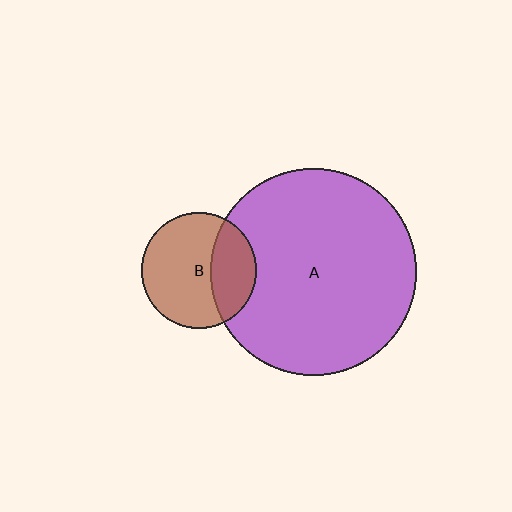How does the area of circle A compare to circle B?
Approximately 3.2 times.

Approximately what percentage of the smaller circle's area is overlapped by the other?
Approximately 30%.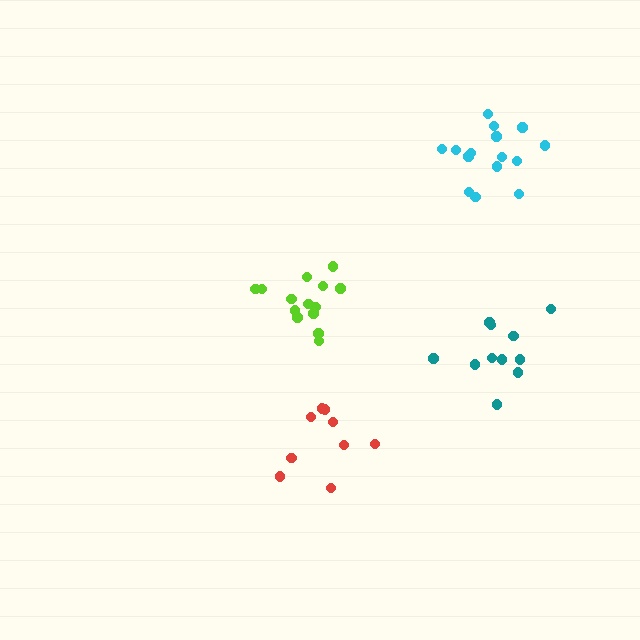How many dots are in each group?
Group 1: 14 dots, Group 2: 9 dots, Group 3: 11 dots, Group 4: 15 dots (49 total).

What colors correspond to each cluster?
The clusters are colored: lime, red, teal, cyan.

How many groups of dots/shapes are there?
There are 4 groups.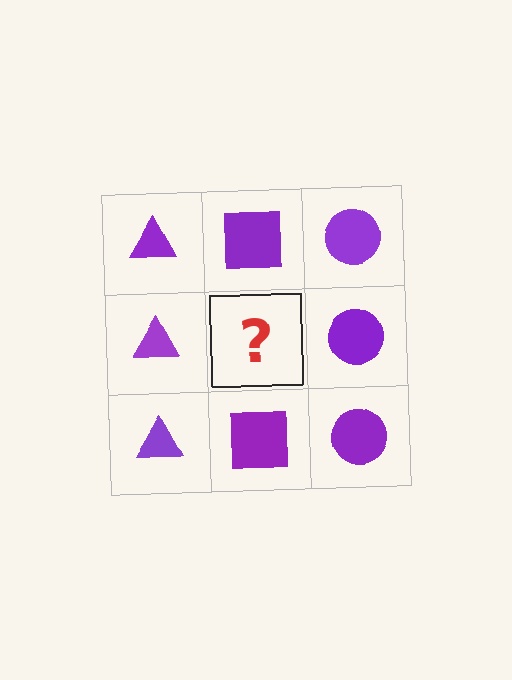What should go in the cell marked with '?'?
The missing cell should contain a purple square.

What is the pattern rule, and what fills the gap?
The rule is that each column has a consistent shape. The gap should be filled with a purple square.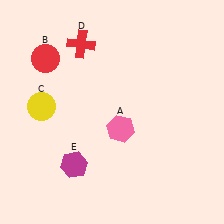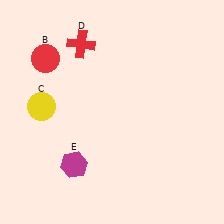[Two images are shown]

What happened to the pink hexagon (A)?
The pink hexagon (A) was removed in Image 2. It was in the bottom-right area of Image 1.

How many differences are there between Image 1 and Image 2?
There is 1 difference between the two images.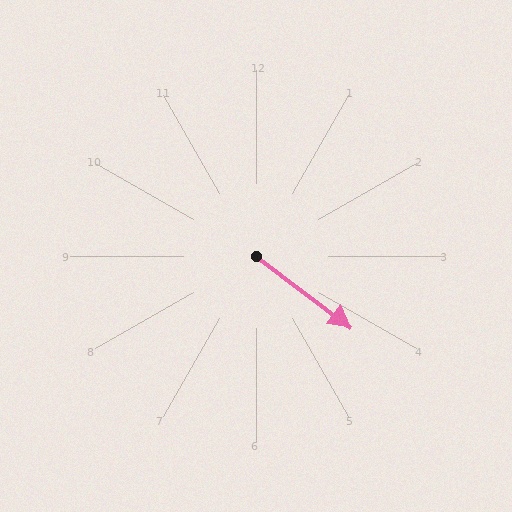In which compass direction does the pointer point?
Southeast.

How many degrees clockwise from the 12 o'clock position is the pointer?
Approximately 127 degrees.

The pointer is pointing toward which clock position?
Roughly 4 o'clock.